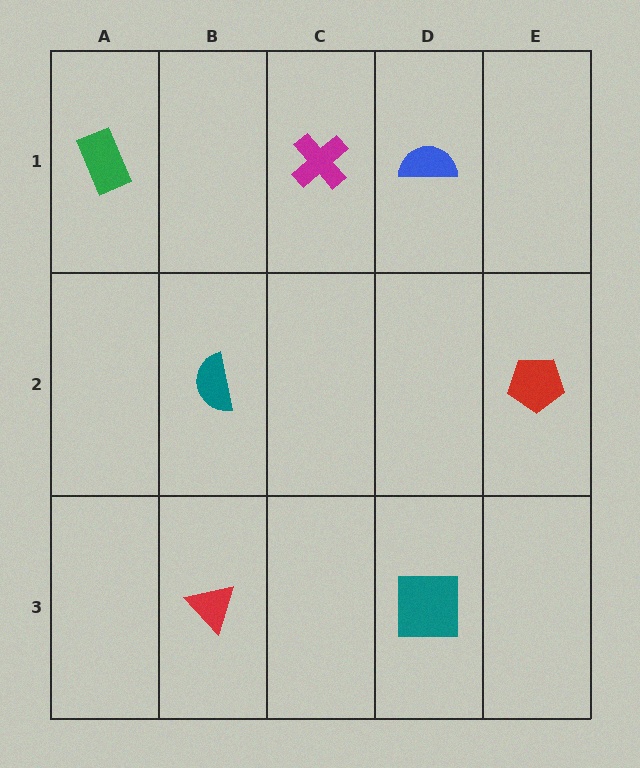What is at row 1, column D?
A blue semicircle.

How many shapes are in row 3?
2 shapes.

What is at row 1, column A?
A green rectangle.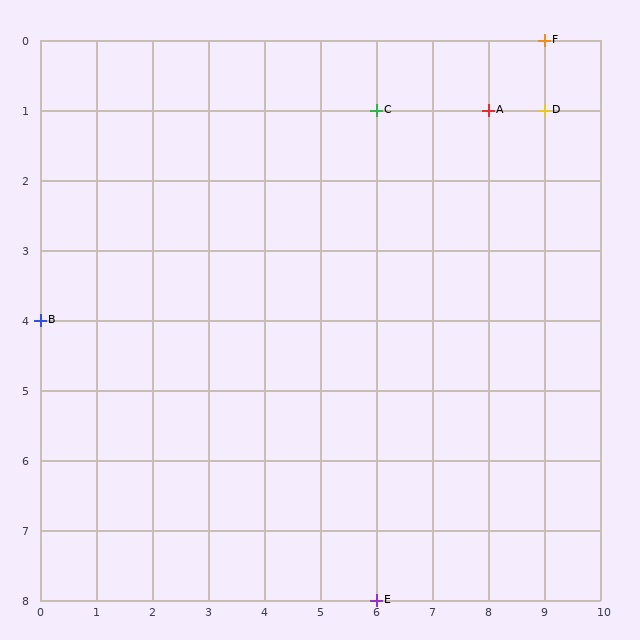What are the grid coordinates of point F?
Point F is at grid coordinates (9, 0).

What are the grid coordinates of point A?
Point A is at grid coordinates (8, 1).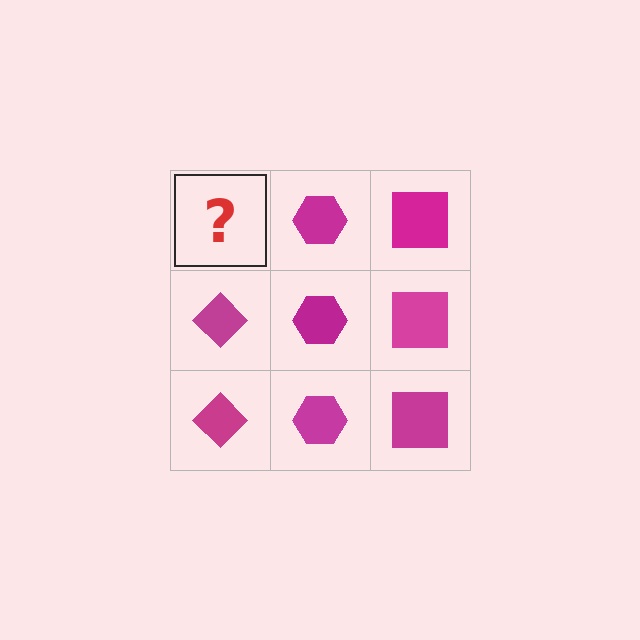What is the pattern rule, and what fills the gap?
The rule is that each column has a consistent shape. The gap should be filled with a magenta diamond.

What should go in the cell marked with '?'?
The missing cell should contain a magenta diamond.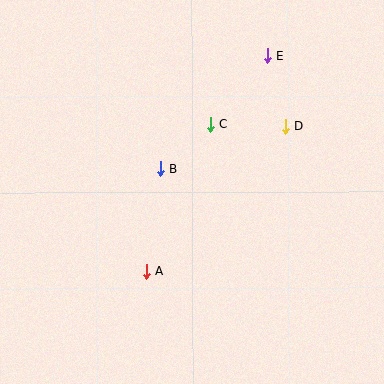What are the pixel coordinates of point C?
Point C is at (210, 124).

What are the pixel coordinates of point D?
Point D is at (285, 126).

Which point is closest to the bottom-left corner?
Point A is closest to the bottom-left corner.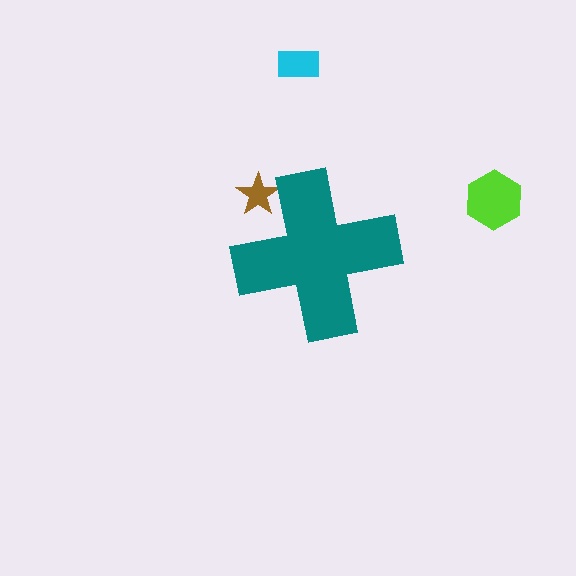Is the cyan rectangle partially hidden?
No, the cyan rectangle is fully visible.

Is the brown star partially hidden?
Yes, the brown star is partially hidden behind the teal cross.